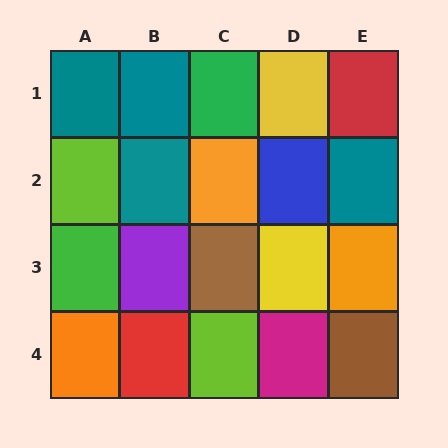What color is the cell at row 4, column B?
Red.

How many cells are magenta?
1 cell is magenta.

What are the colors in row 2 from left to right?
Lime, teal, orange, blue, teal.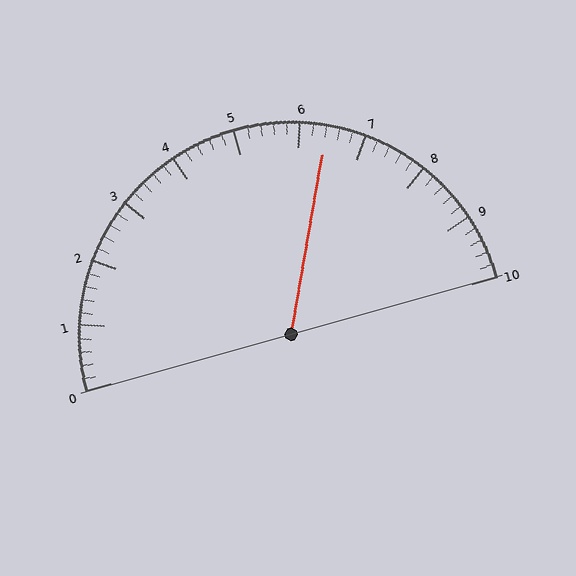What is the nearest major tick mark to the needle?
The nearest major tick mark is 6.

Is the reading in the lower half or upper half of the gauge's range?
The reading is in the upper half of the range (0 to 10).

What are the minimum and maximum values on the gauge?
The gauge ranges from 0 to 10.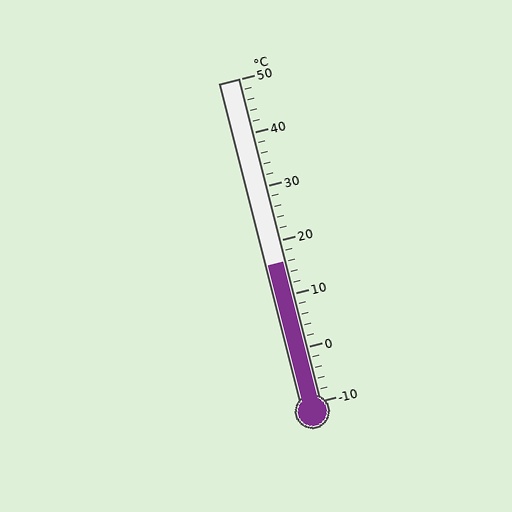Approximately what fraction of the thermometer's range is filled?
The thermometer is filled to approximately 45% of its range.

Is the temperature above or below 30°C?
The temperature is below 30°C.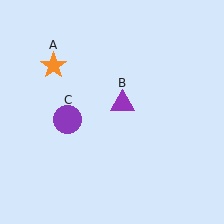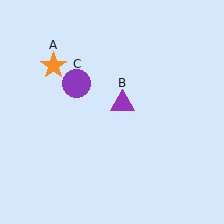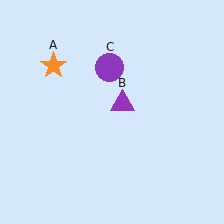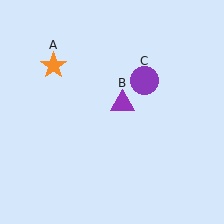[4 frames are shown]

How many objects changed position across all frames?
1 object changed position: purple circle (object C).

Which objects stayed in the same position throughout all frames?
Orange star (object A) and purple triangle (object B) remained stationary.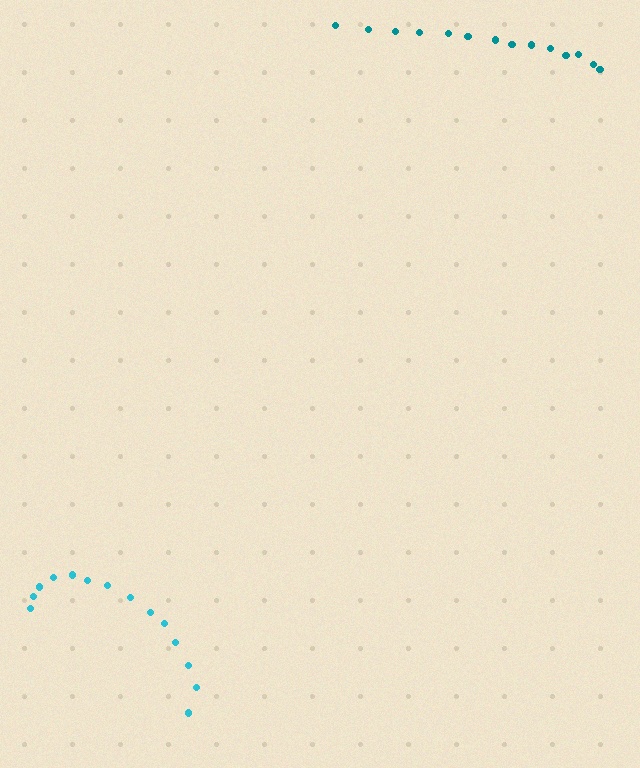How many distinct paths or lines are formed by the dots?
There are 2 distinct paths.